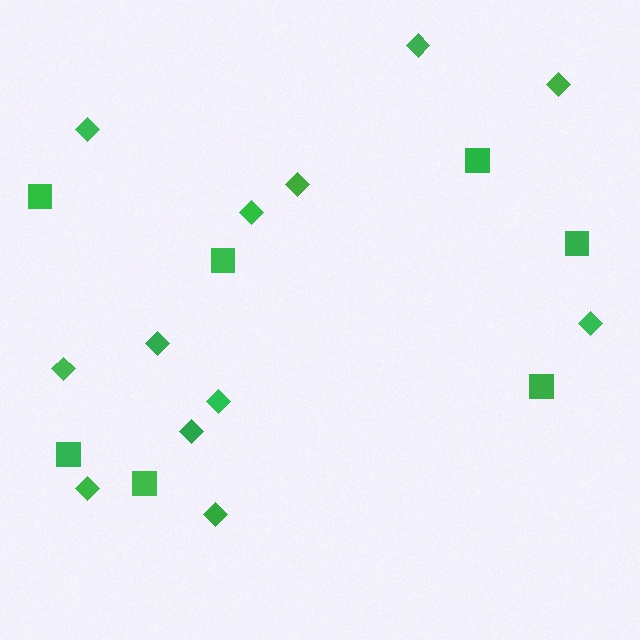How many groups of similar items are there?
There are 2 groups: one group of squares (7) and one group of diamonds (12).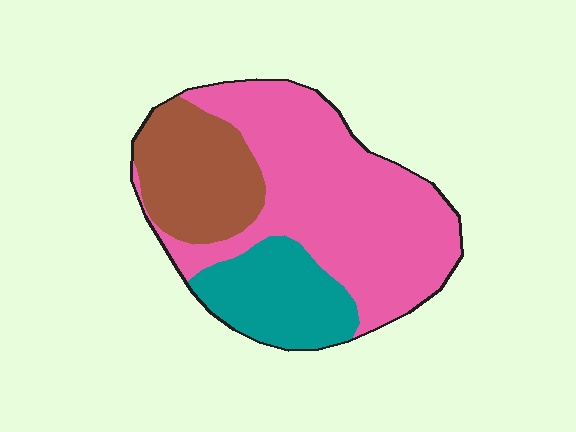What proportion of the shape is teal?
Teal takes up about one fifth (1/5) of the shape.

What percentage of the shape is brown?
Brown covers around 25% of the shape.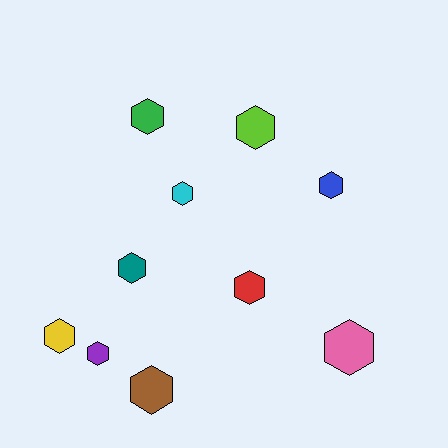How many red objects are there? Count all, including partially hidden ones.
There is 1 red object.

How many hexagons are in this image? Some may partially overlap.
There are 10 hexagons.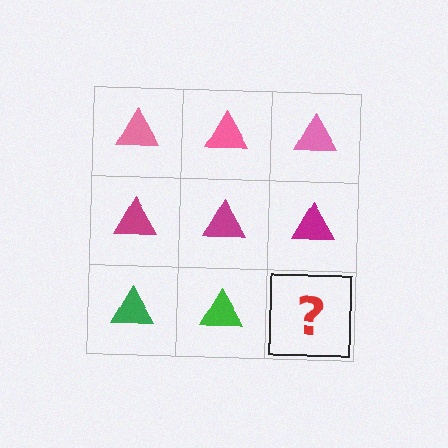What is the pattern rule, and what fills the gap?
The rule is that each row has a consistent color. The gap should be filled with a green triangle.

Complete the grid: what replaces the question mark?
The question mark should be replaced with a green triangle.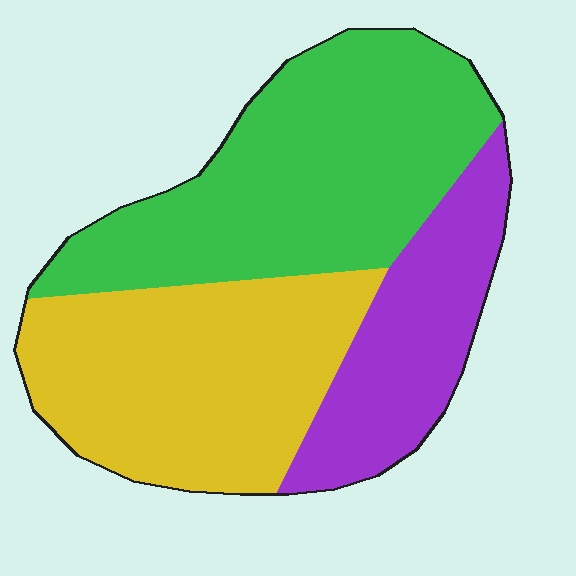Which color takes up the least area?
Purple, at roughly 20%.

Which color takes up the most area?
Green, at roughly 40%.